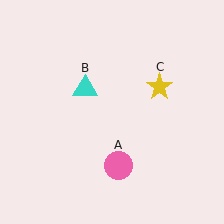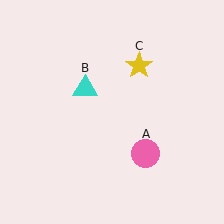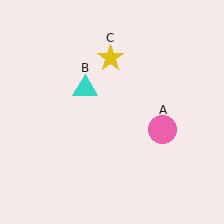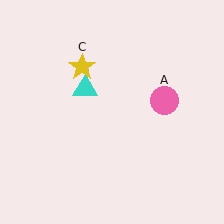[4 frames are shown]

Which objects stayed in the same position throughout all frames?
Cyan triangle (object B) remained stationary.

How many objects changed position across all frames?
2 objects changed position: pink circle (object A), yellow star (object C).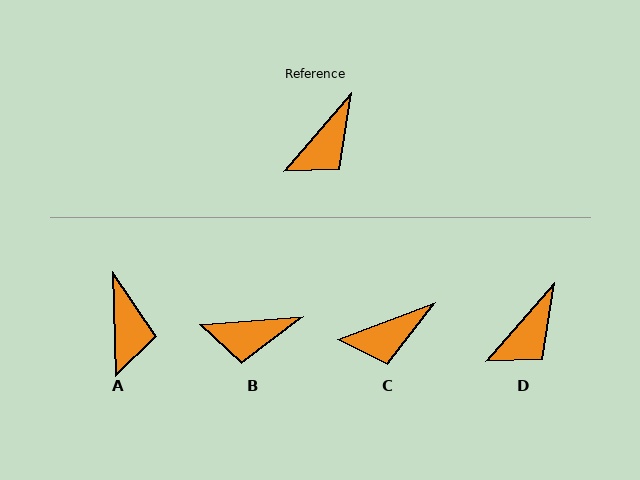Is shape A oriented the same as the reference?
No, it is off by about 43 degrees.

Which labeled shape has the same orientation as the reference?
D.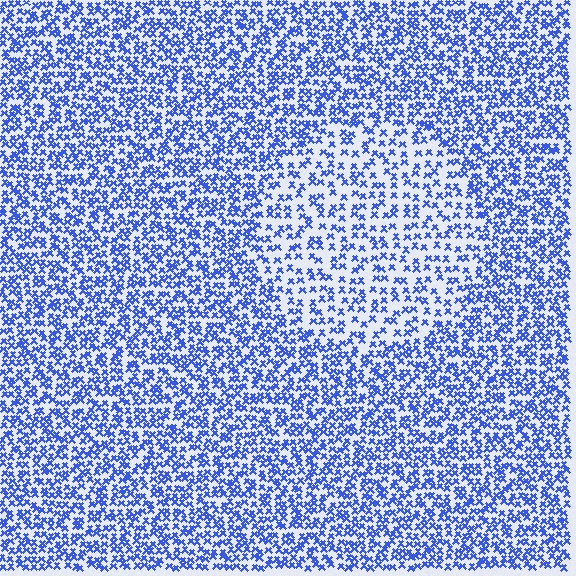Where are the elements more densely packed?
The elements are more densely packed outside the circle boundary.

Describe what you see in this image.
The image contains small blue elements arranged at two different densities. A circle-shaped region is visible where the elements are less densely packed than the surrounding area.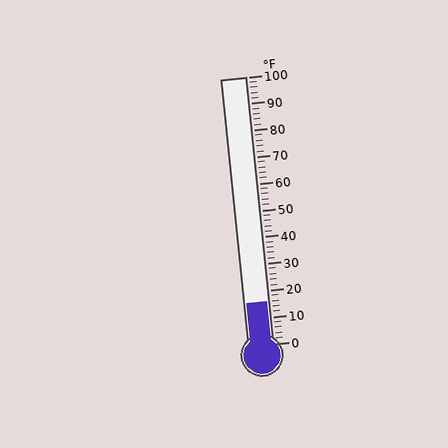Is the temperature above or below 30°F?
The temperature is below 30°F.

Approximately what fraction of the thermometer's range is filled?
The thermometer is filled to approximately 15% of its range.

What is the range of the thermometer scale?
The thermometer scale ranges from 0°F to 100°F.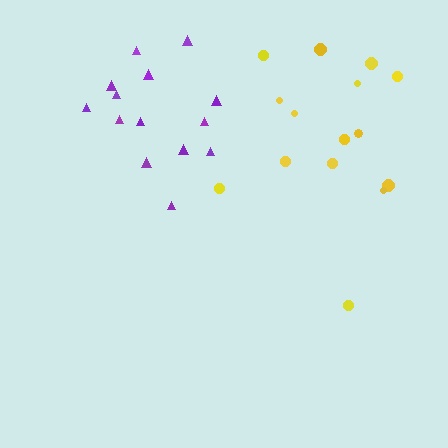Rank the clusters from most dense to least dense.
yellow, purple.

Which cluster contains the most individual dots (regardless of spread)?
Yellow (15).